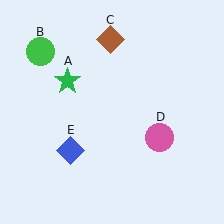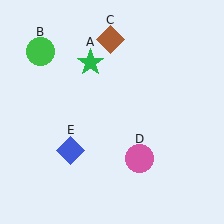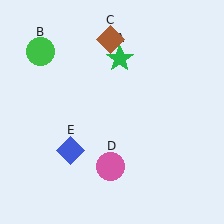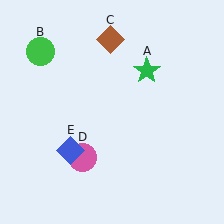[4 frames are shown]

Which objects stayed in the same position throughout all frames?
Green circle (object B) and brown diamond (object C) and blue diamond (object E) remained stationary.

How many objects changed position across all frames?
2 objects changed position: green star (object A), pink circle (object D).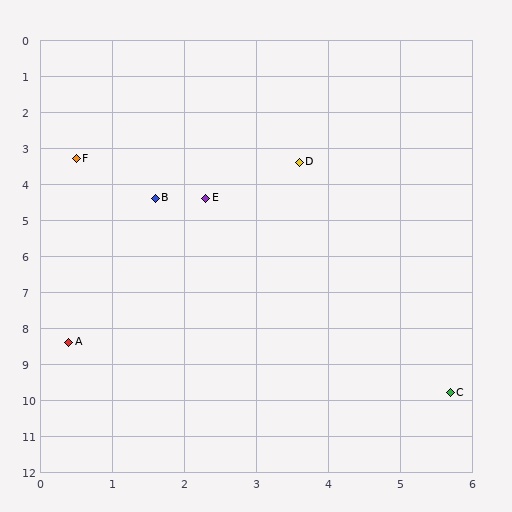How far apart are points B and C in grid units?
Points B and C are about 6.8 grid units apart.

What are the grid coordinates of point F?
Point F is at approximately (0.5, 3.3).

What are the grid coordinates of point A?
Point A is at approximately (0.4, 8.4).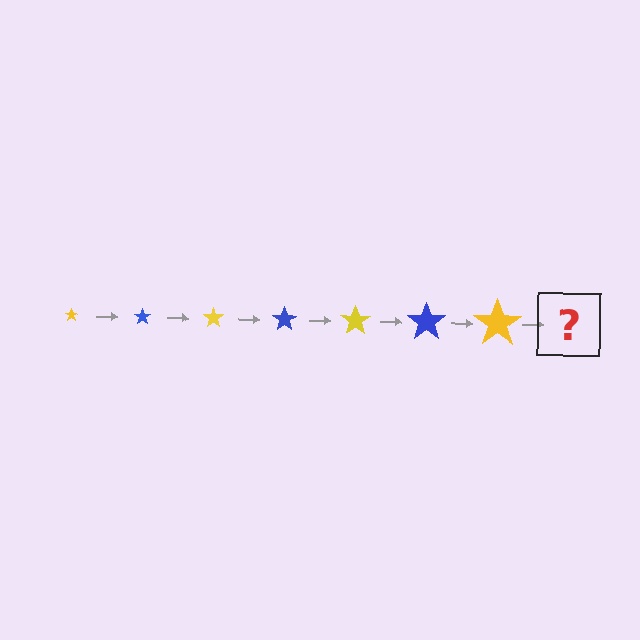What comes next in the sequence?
The next element should be a blue star, larger than the previous one.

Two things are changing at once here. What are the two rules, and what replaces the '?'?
The two rules are that the star grows larger each step and the color cycles through yellow and blue. The '?' should be a blue star, larger than the previous one.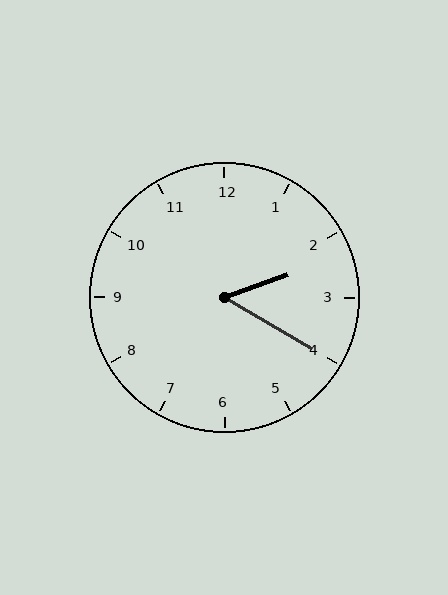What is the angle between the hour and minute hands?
Approximately 50 degrees.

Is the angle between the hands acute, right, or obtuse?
It is acute.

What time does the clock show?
2:20.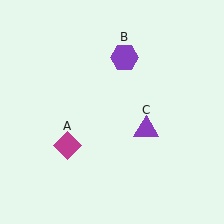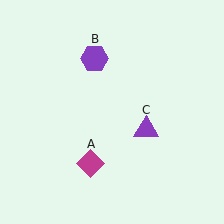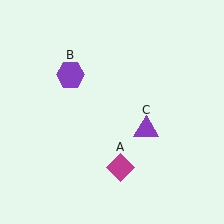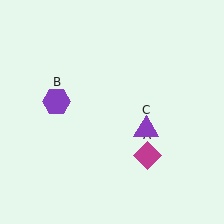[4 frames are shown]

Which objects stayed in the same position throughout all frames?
Purple triangle (object C) remained stationary.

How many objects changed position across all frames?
2 objects changed position: magenta diamond (object A), purple hexagon (object B).